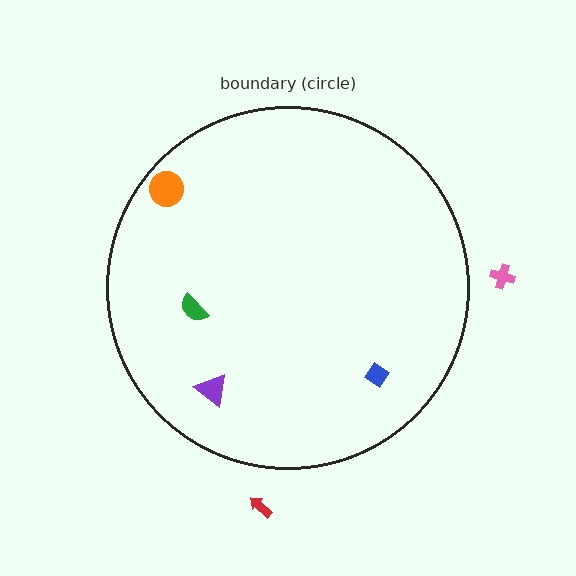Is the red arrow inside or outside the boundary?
Outside.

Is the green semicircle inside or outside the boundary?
Inside.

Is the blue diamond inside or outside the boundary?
Inside.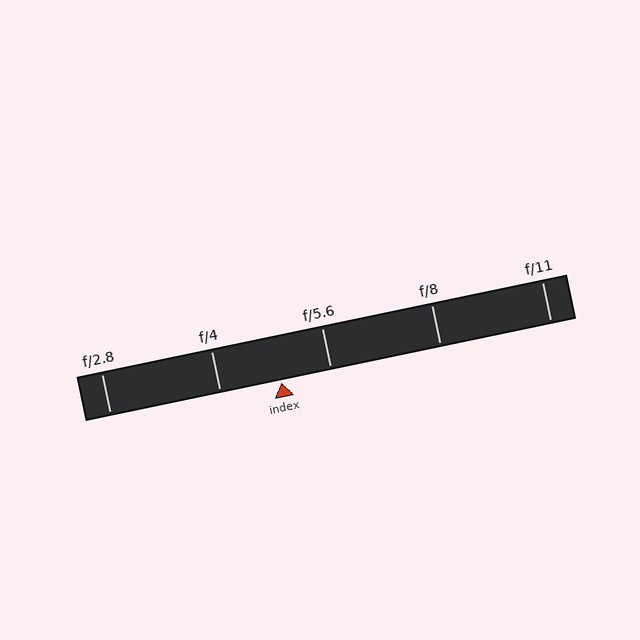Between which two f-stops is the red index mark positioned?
The index mark is between f/4 and f/5.6.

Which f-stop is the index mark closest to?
The index mark is closest to f/5.6.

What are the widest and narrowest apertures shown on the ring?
The widest aperture shown is f/2.8 and the narrowest is f/11.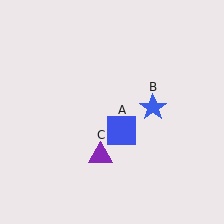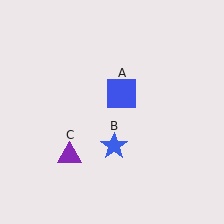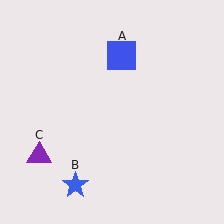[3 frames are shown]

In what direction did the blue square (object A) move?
The blue square (object A) moved up.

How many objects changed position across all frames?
3 objects changed position: blue square (object A), blue star (object B), purple triangle (object C).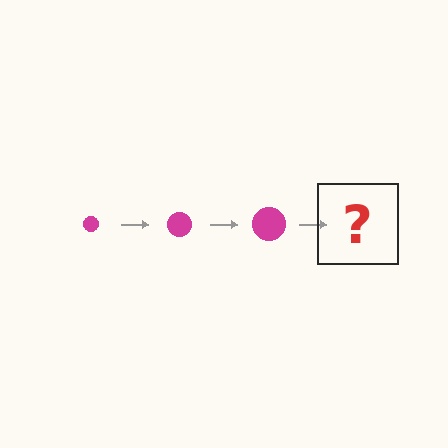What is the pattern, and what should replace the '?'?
The pattern is that the circle gets progressively larger each step. The '?' should be a magenta circle, larger than the previous one.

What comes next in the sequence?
The next element should be a magenta circle, larger than the previous one.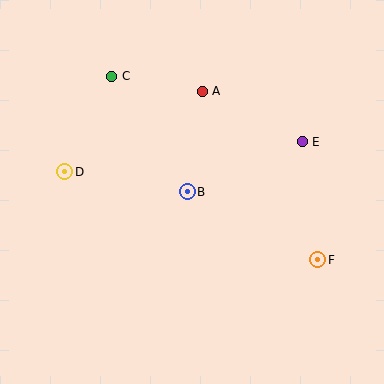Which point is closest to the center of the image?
Point B at (187, 192) is closest to the center.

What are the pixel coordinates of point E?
Point E is at (302, 142).